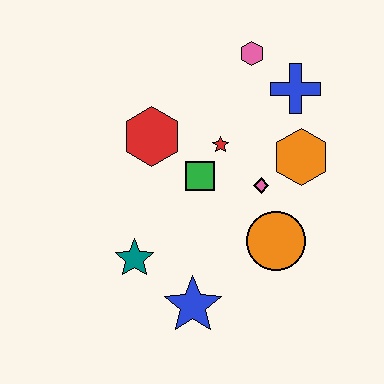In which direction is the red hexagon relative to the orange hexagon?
The red hexagon is to the left of the orange hexagon.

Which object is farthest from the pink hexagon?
The blue star is farthest from the pink hexagon.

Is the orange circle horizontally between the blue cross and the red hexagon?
Yes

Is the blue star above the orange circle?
No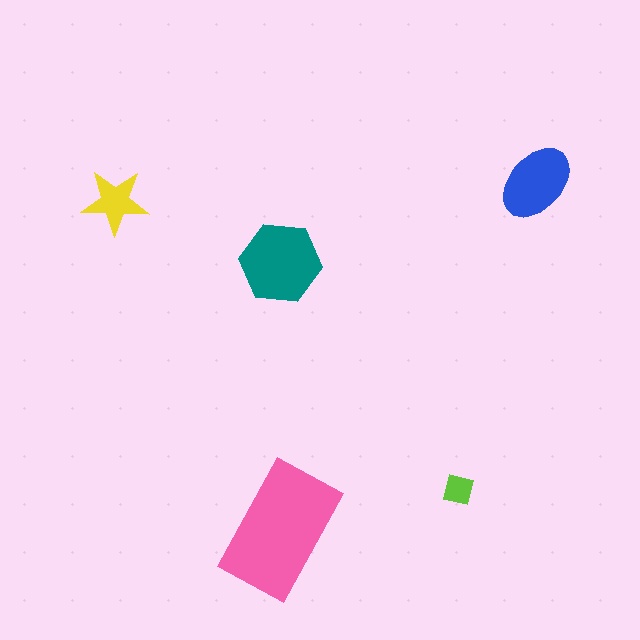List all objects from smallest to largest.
The lime square, the yellow star, the blue ellipse, the teal hexagon, the pink rectangle.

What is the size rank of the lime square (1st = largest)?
5th.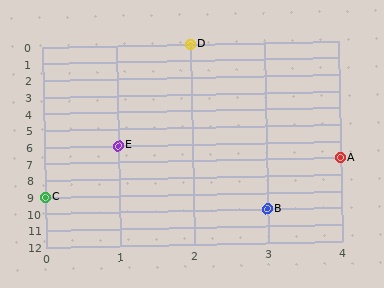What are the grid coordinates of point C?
Point C is at grid coordinates (0, 9).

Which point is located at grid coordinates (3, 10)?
Point B is at (3, 10).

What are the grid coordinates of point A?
Point A is at grid coordinates (4, 7).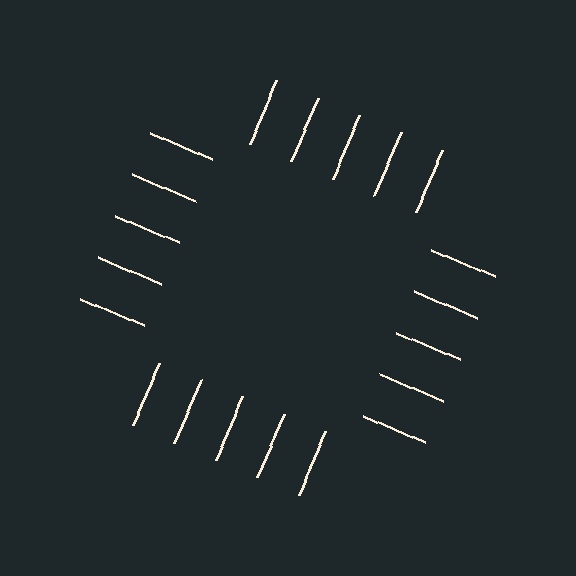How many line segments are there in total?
20 — 5 along each of the 4 edges.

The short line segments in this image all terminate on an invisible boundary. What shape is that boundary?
An illusory square — the line segments terminate on its edges but no continuous stroke is drawn.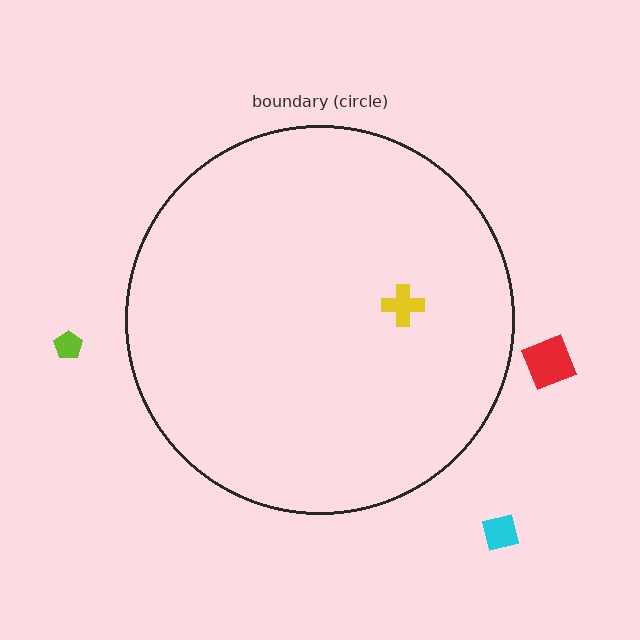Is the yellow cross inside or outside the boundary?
Inside.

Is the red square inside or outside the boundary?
Outside.